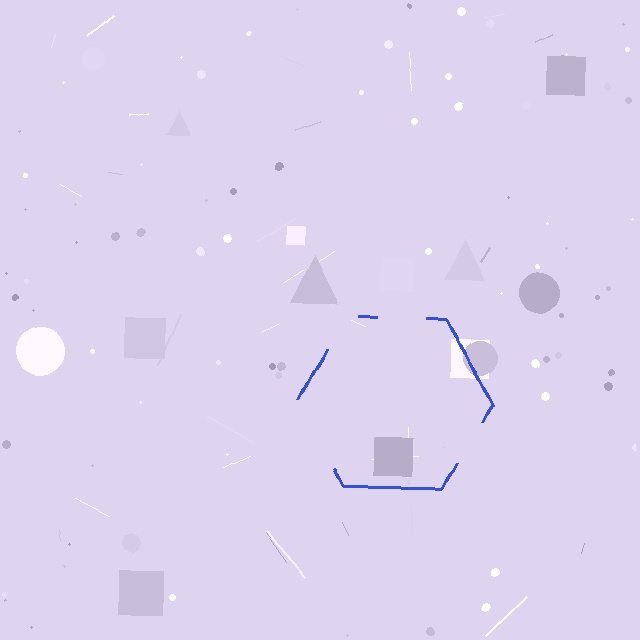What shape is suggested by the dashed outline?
The dashed outline suggests a hexagon.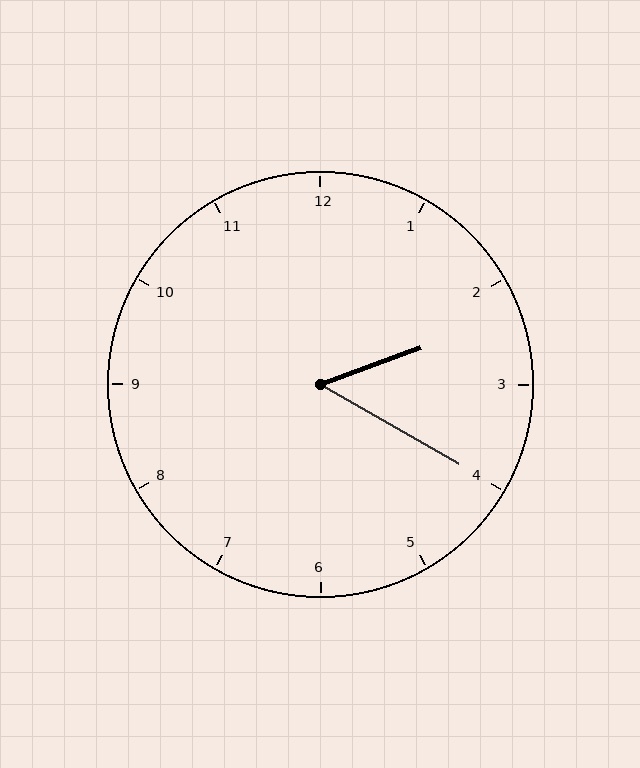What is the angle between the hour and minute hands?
Approximately 50 degrees.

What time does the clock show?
2:20.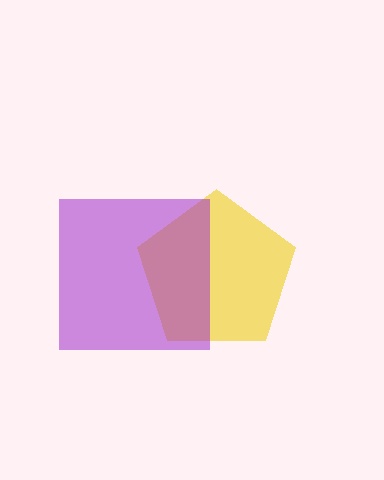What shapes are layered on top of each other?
The layered shapes are: a yellow pentagon, a purple square.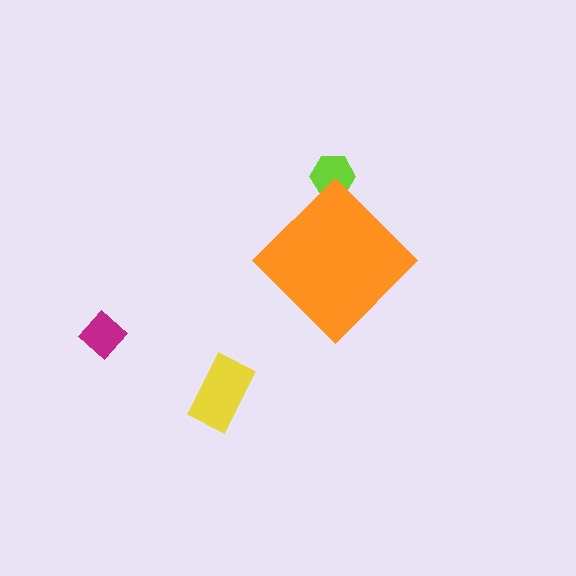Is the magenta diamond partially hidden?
No, the magenta diamond is fully visible.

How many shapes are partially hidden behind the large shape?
1 shape is partially hidden.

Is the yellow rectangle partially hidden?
No, the yellow rectangle is fully visible.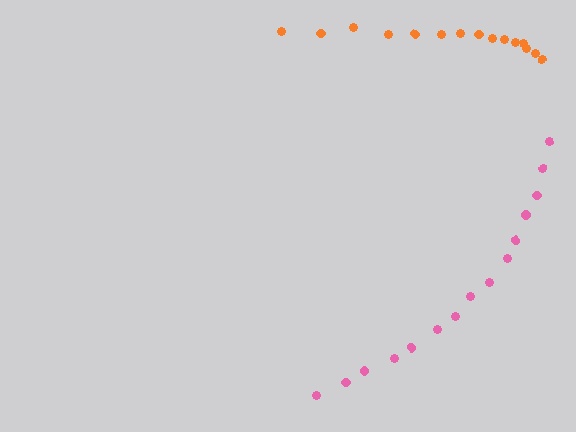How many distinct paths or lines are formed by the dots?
There are 2 distinct paths.